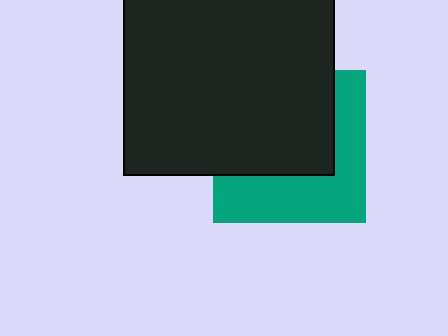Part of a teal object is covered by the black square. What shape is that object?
It is a square.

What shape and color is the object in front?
The object in front is a black square.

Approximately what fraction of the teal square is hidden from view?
Roughly 55% of the teal square is hidden behind the black square.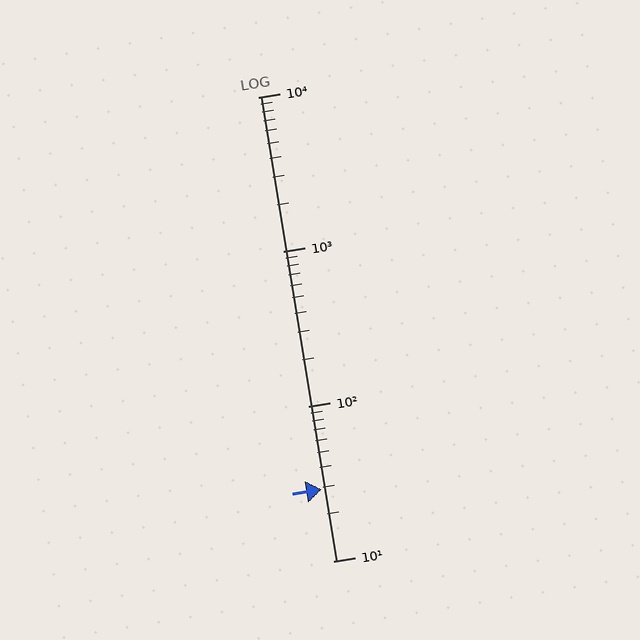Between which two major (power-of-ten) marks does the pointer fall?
The pointer is between 10 and 100.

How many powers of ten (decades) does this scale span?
The scale spans 3 decades, from 10 to 10000.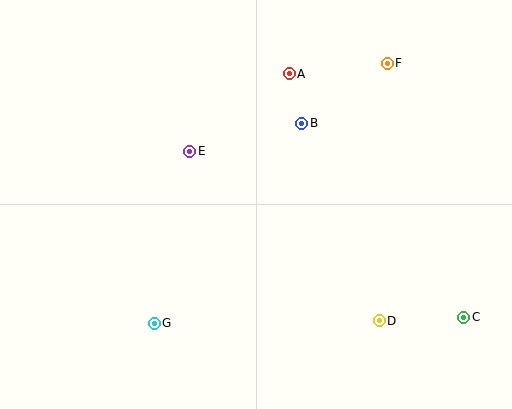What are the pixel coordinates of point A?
Point A is at (289, 74).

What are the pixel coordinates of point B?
Point B is at (302, 124).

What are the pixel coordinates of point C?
Point C is at (464, 317).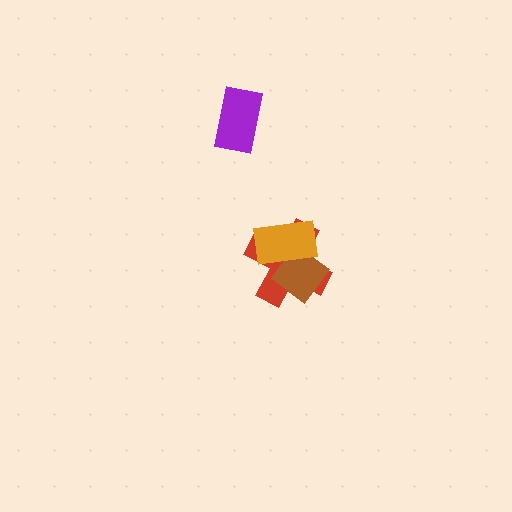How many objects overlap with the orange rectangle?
2 objects overlap with the orange rectangle.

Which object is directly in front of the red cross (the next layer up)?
The brown diamond is directly in front of the red cross.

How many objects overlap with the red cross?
2 objects overlap with the red cross.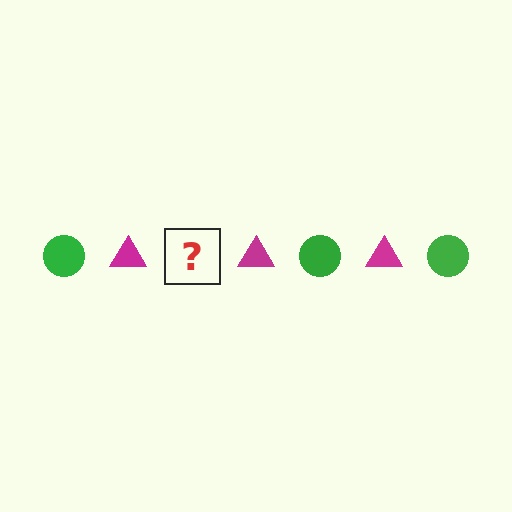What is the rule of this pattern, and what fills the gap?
The rule is that the pattern alternates between green circle and magenta triangle. The gap should be filled with a green circle.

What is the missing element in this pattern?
The missing element is a green circle.